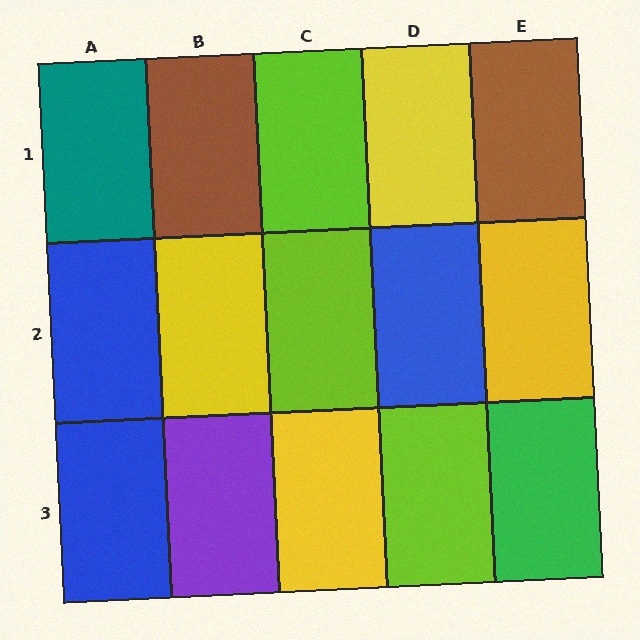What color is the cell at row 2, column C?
Lime.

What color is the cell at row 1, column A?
Teal.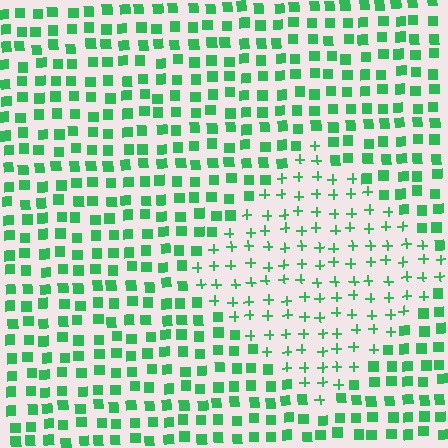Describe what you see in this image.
The image is filled with small green elements arranged in a uniform grid. A diamond-shaped region contains plus signs, while the surrounding area contains squares. The boundary is defined purely by the change in element shape.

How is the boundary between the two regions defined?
The boundary is defined by a change in element shape: plus signs inside vs. squares outside. All elements share the same color and spacing.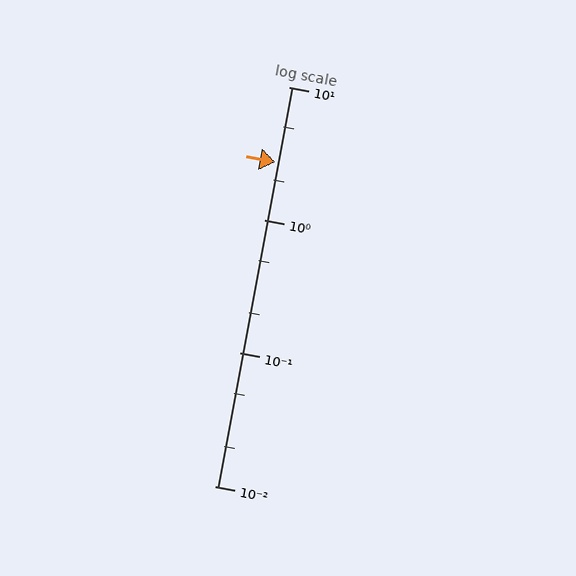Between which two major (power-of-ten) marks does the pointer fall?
The pointer is between 1 and 10.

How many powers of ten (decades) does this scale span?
The scale spans 3 decades, from 0.01 to 10.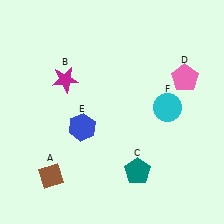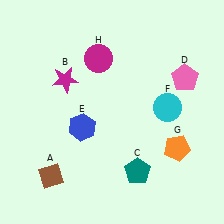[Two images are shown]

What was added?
An orange pentagon (G), a magenta circle (H) were added in Image 2.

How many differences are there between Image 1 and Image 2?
There are 2 differences between the two images.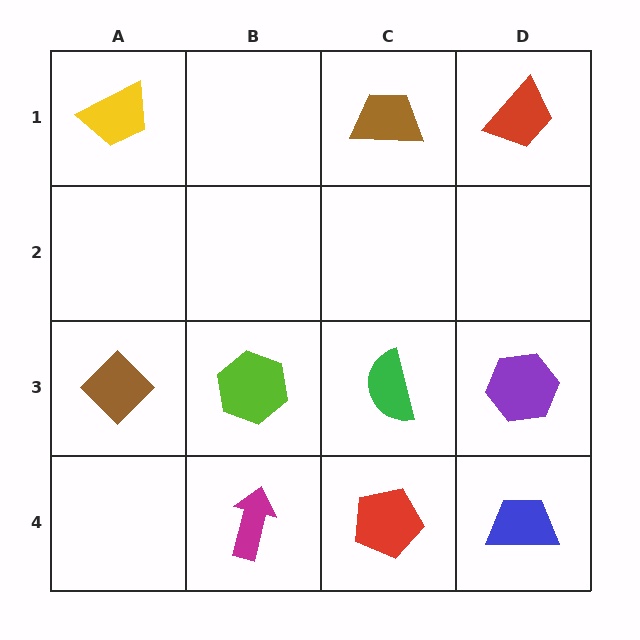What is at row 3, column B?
A lime hexagon.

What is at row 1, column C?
A brown trapezoid.